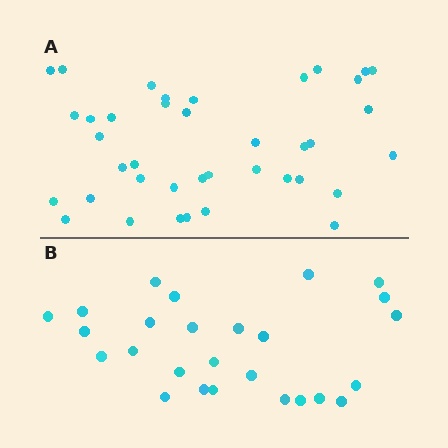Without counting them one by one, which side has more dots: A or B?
Region A (the top region) has more dots.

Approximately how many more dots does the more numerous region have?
Region A has approximately 15 more dots than region B.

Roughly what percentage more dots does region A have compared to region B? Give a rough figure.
About 50% more.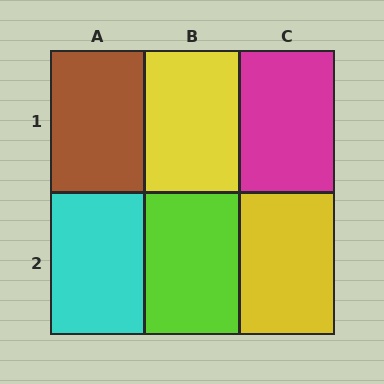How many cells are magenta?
1 cell is magenta.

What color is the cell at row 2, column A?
Cyan.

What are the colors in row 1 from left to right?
Brown, yellow, magenta.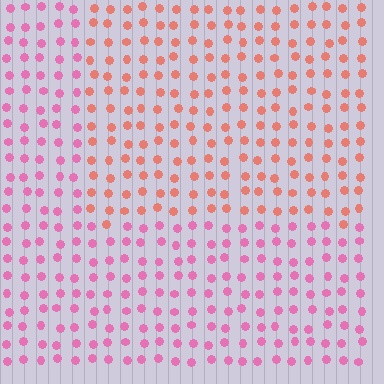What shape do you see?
I see a rectangle.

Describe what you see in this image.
The image is filled with small pink elements in a uniform arrangement. A rectangle-shaped region is visible where the elements are tinted to a slightly different hue, forming a subtle color boundary.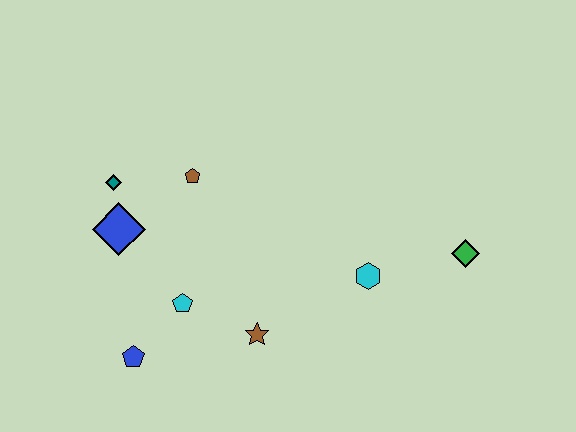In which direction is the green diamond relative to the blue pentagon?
The green diamond is to the right of the blue pentagon.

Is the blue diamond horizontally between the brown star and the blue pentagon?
No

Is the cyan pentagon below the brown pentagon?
Yes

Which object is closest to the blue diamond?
The teal diamond is closest to the blue diamond.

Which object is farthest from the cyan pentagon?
The green diamond is farthest from the cyan pentagon.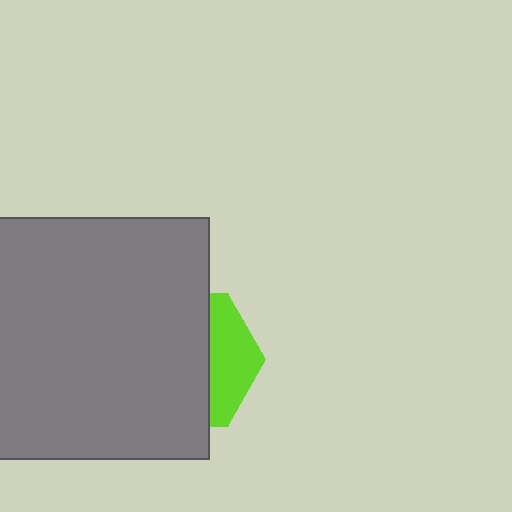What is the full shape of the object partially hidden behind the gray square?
The partially hidden object is a lime hexagon.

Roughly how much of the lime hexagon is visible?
A small part of it is visible (roughly 32%).